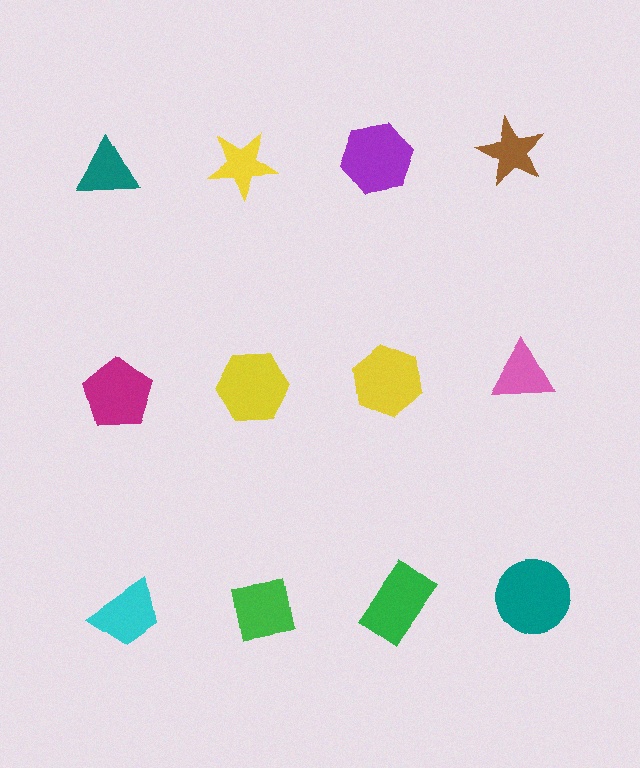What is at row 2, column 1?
A magenta pentagon.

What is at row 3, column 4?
A teal circle.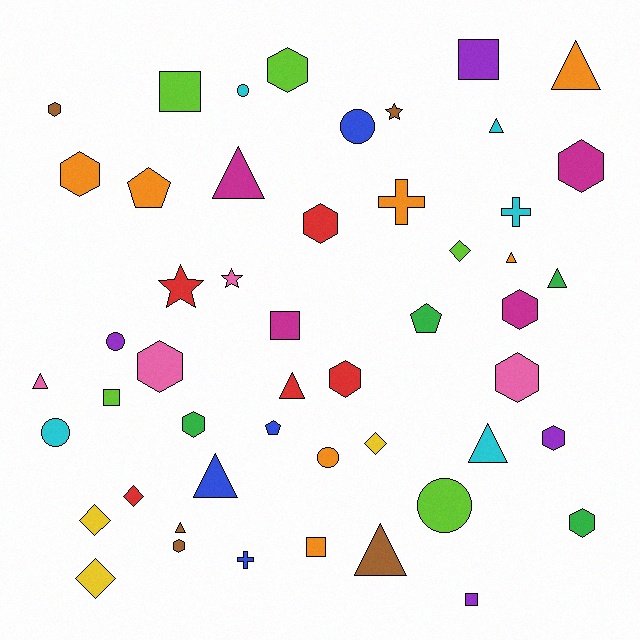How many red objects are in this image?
There are 5 red objects.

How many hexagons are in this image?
There are 13 hexagons.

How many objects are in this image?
There are 50 objects.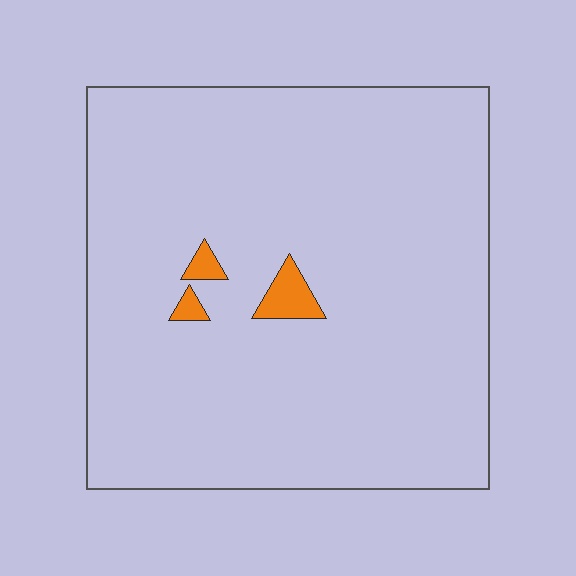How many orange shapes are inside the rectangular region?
3.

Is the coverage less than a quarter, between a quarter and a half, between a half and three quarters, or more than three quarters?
Less than a quarter.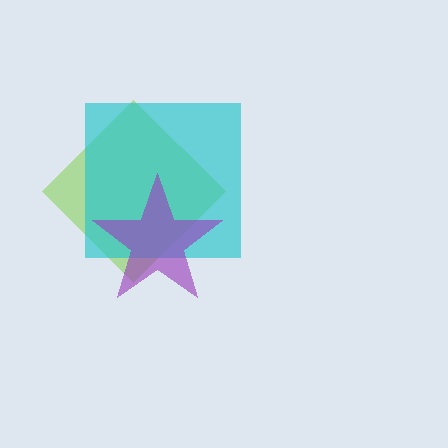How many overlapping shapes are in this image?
There are 3 overlapping shapes in the image.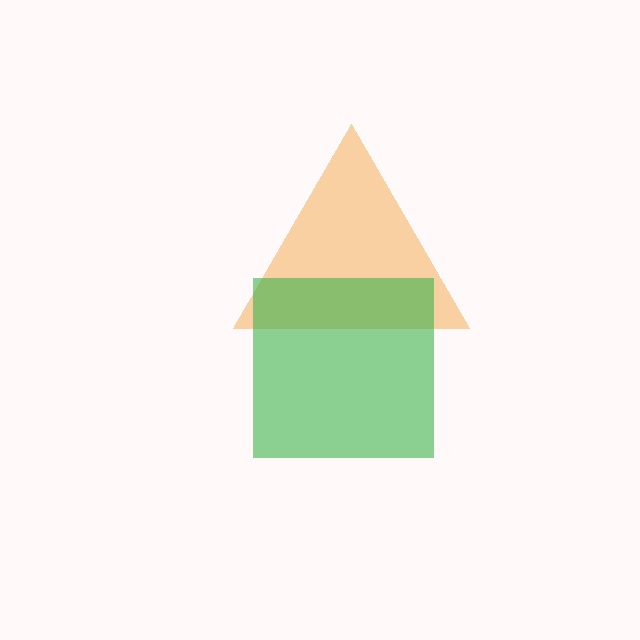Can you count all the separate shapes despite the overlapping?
Yes, there are 2 separate shapes.